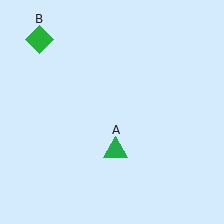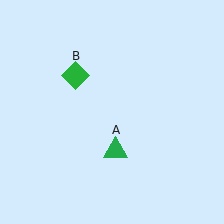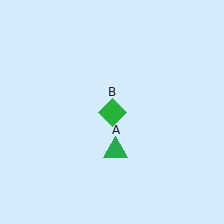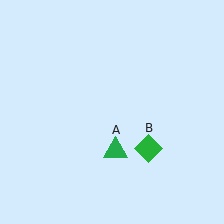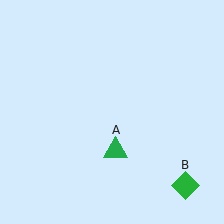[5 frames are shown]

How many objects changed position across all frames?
1 object changed position: green diamond (object B).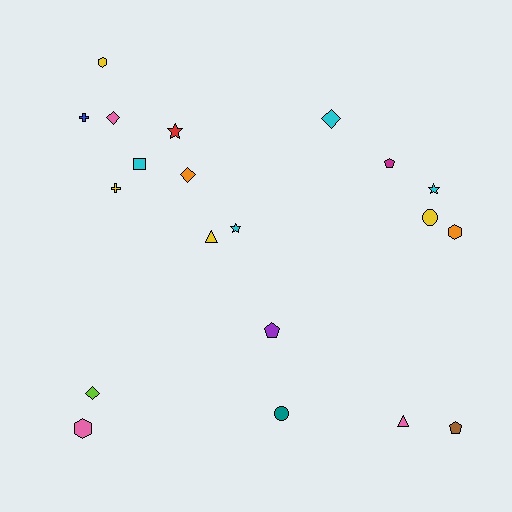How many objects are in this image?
There are 20 objects.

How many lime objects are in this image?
There is 1 lime object.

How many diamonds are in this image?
There are 4 diamonds.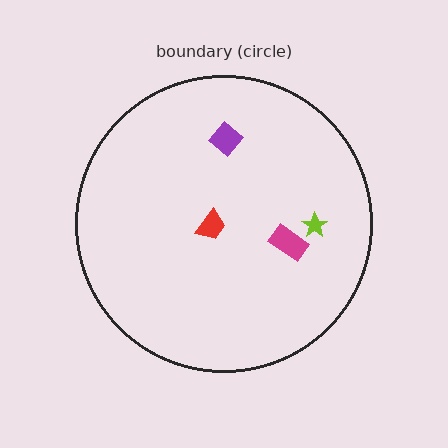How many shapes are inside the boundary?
4 inside, 0 outside.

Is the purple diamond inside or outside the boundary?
Inside.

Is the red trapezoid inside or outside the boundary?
Inside.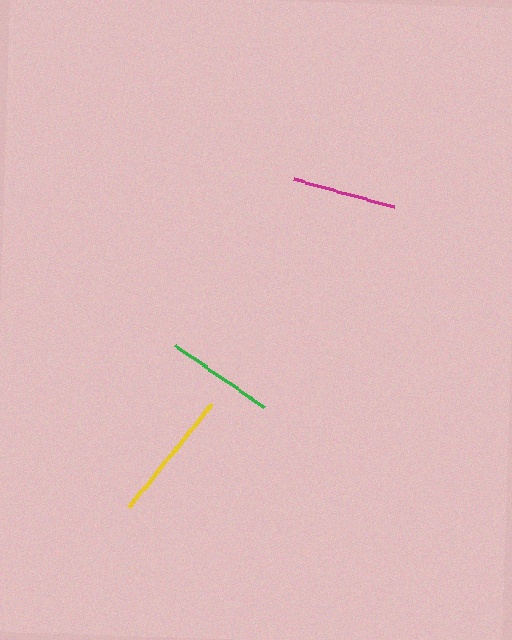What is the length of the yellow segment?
The yellow segment is approximately 133 pixels long.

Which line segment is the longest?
The yellow line is the longest at approximately 133 pixels.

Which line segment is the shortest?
The magenta line is the shortest at approximately 104 pixels.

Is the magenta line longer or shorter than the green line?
The green line is longer than the magenta line.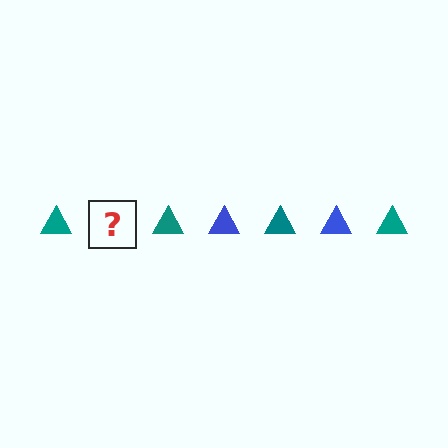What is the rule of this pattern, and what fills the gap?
The rule is that the pattern cycles through teal, blue triangles. The gap should be filled with a blue triangle.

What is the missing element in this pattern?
The missing element is a blue triangle.